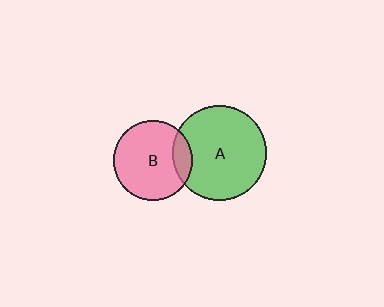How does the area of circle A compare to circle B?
Approximately 1.4 times.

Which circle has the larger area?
Circle A (green).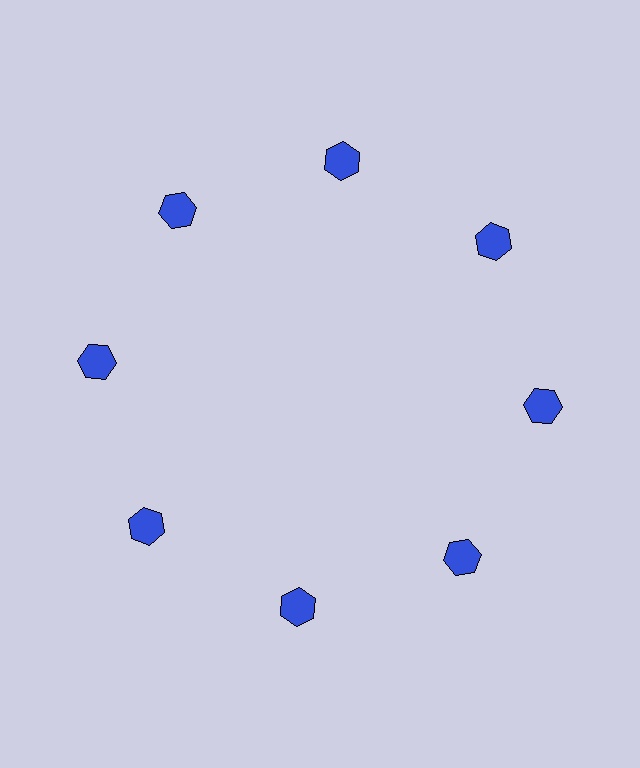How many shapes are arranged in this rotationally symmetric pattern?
There are 8 shapes, arranged in 8 groups of 1.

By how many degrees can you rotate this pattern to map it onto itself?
The pattern maps onto itself every 45 degrees of rotation.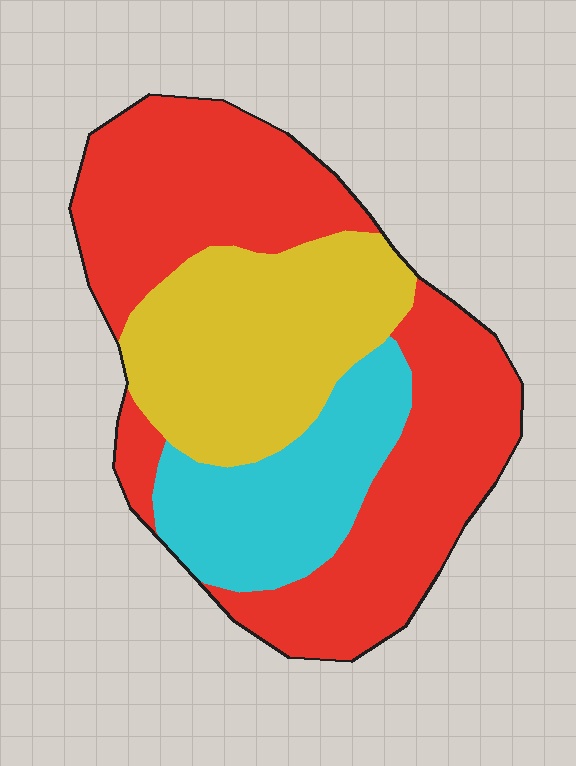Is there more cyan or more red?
Red.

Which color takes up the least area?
Cyan, at roughly 20%.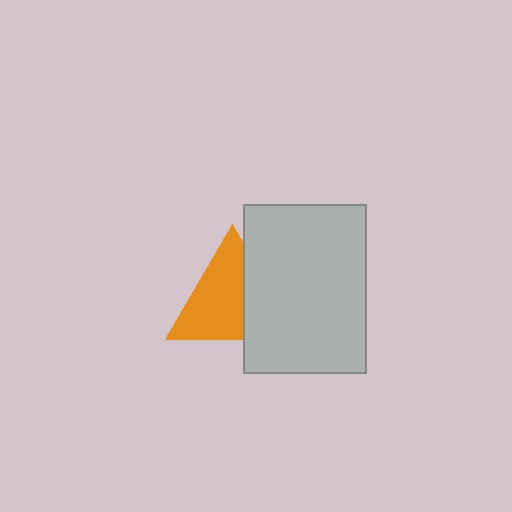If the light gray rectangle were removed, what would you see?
You would see the complete orange triangle.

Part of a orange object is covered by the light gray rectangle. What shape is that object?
It is a triangle.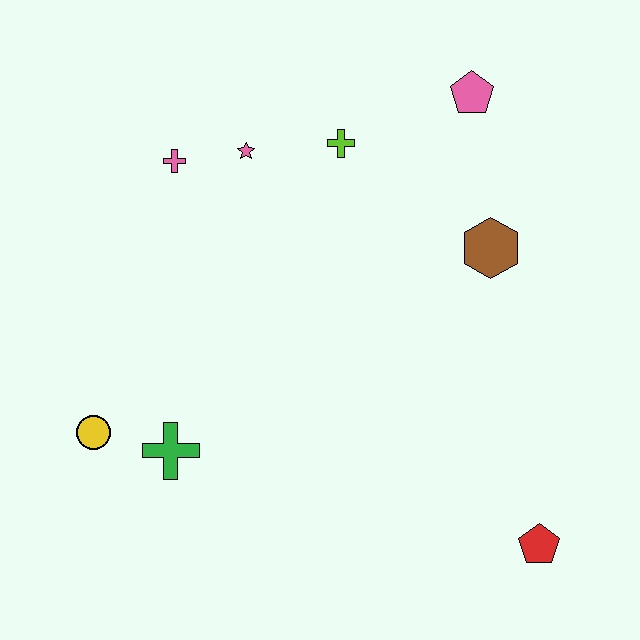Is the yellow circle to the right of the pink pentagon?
No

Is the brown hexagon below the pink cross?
Yes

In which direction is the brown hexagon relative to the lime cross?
The brown hexagon is to the right of the lime cross.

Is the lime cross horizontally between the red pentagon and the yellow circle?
Yes